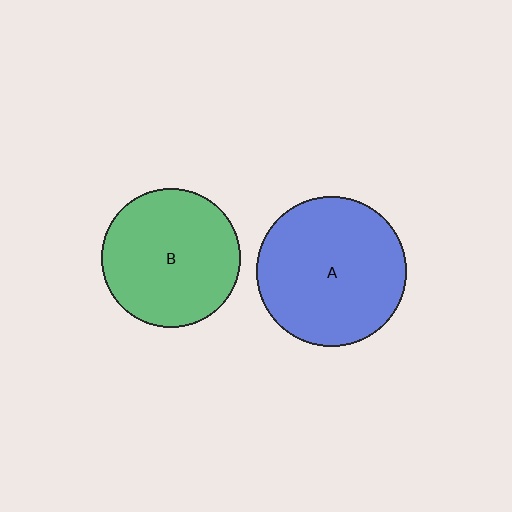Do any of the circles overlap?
No, none of the circles overlap.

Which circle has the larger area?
Circle A (blue).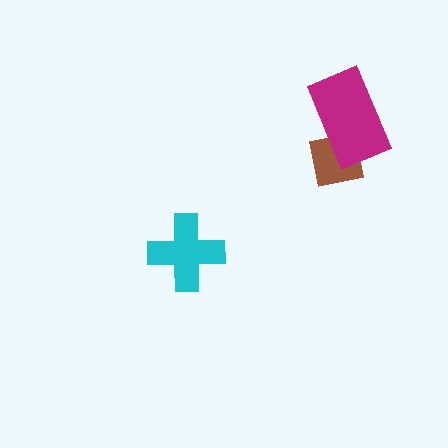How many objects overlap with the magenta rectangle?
1 object overlaps with the magenta rectangle.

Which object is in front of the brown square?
The magenta rectangle is in front of the brown square.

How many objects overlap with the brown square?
1 object overlaps with the brown square.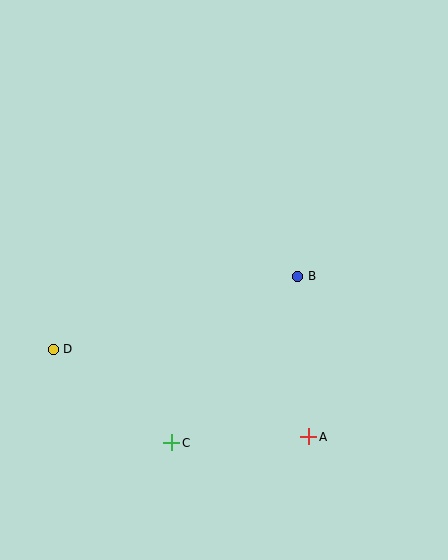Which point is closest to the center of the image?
Point B at (298, 276) is closest to the center.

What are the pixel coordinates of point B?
Point B is at (298, 276).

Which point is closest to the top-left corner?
Point D is closest to the top-left corner.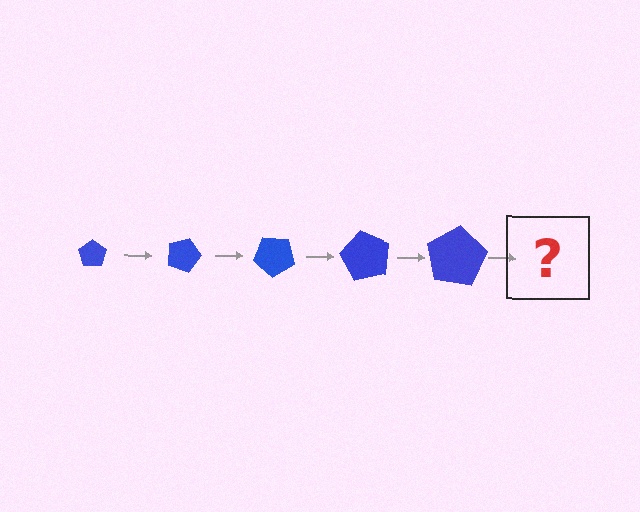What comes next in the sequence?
The next element should be a pentagon, larger than the previous one and rotated 100 degrees from the start.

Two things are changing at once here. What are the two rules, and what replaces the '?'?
The two rules are that the pentagon grows larger each step and it rotates 20 degrees each step. The '?' should be a pentagon, larger than the previous one and rotated 100 degrees from the start.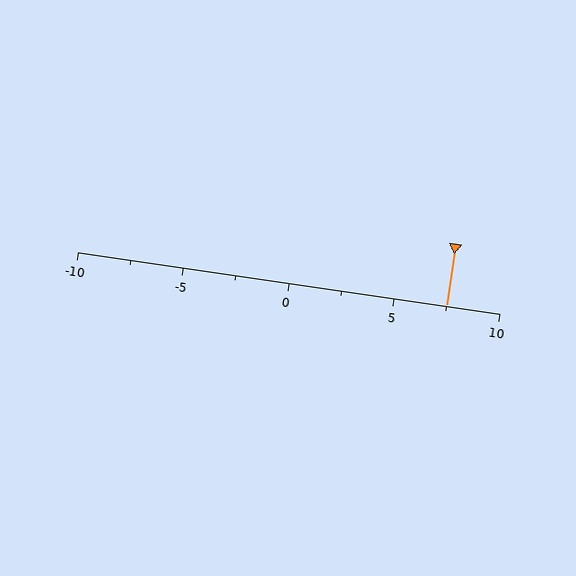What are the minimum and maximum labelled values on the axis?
The axis runs from -10 to 10.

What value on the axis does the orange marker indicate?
The marker indicates approximately 7.5.